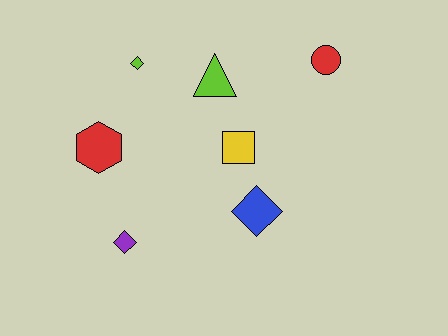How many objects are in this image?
There are 7 objects.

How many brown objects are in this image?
There are no brown objects.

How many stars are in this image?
There are no stars.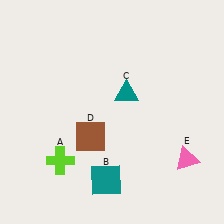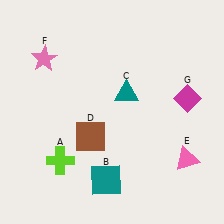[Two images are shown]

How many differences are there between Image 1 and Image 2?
There are 2 differences between the two images.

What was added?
A pink star (F), a magenta diamond (G) were added in Image 2.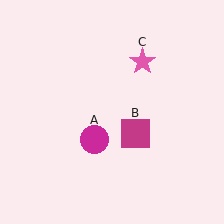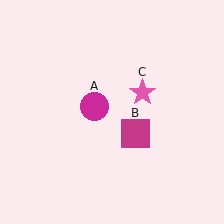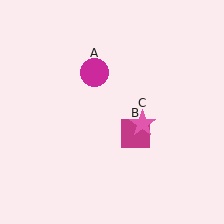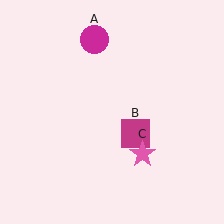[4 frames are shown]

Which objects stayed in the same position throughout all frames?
Magenta square (object B) remained stationary.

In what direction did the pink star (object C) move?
The pink star (object C) moved down.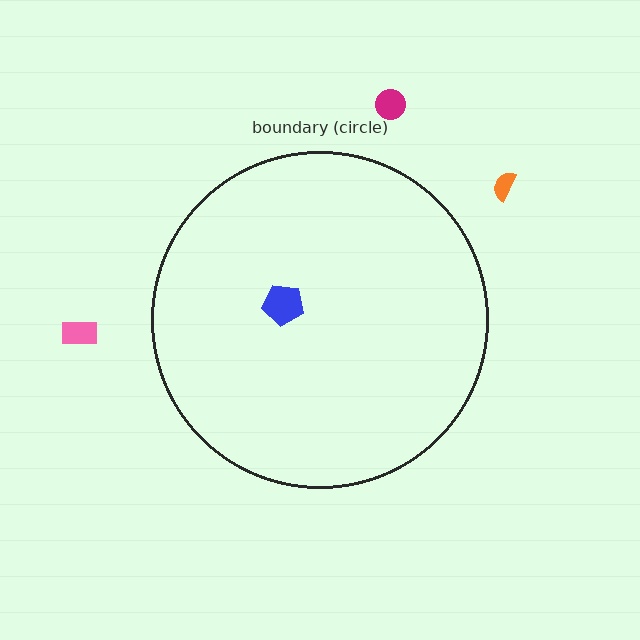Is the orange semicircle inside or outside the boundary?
Outside.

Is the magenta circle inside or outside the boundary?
Outside.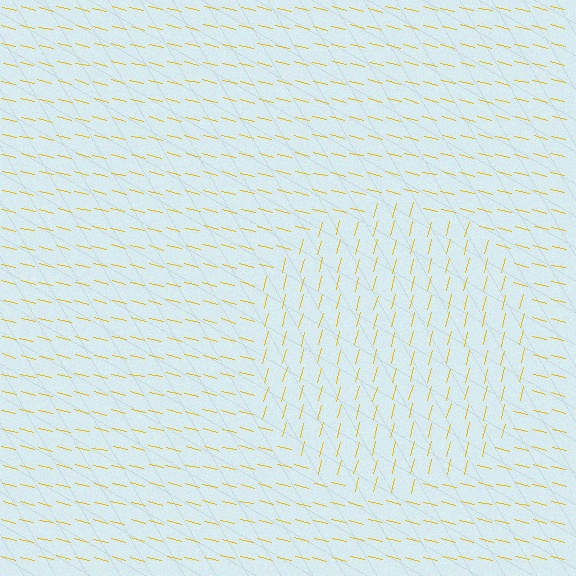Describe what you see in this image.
The image is filled with small yellow line segments. A circle region in the image has lines oriented differently from the surrounding lines, creating a visible texture boundary.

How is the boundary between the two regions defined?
The boundary is defined purely by a change in line orientation (approximately 89 degrees difference). All lines are the same color and thickness.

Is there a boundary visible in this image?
Yes, there is a texture boundary formed by a change in line orientation.